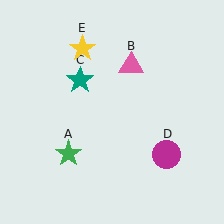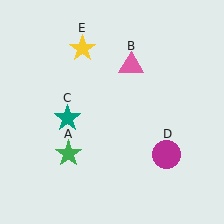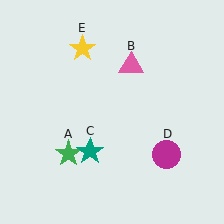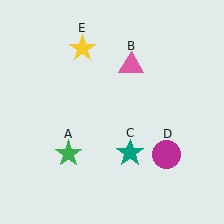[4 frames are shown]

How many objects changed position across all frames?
1 object changed position: teal star (object C).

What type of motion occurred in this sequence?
The teal star (object C) rotated counterclockwise around the center of the scene.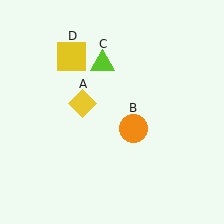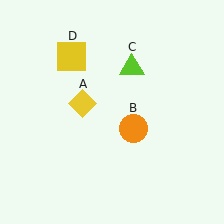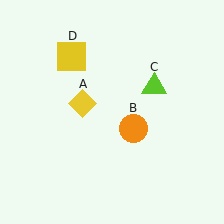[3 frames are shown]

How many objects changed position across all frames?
1 object changed position: lime triangle (object C).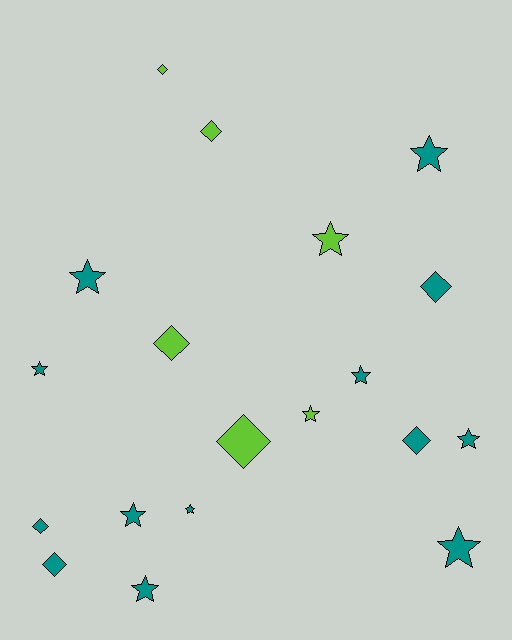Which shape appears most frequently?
Star, with 11 objects.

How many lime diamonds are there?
There are 4 lime diamonds.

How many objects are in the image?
There are 19 objects.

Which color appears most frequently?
Teal, with 13 objects.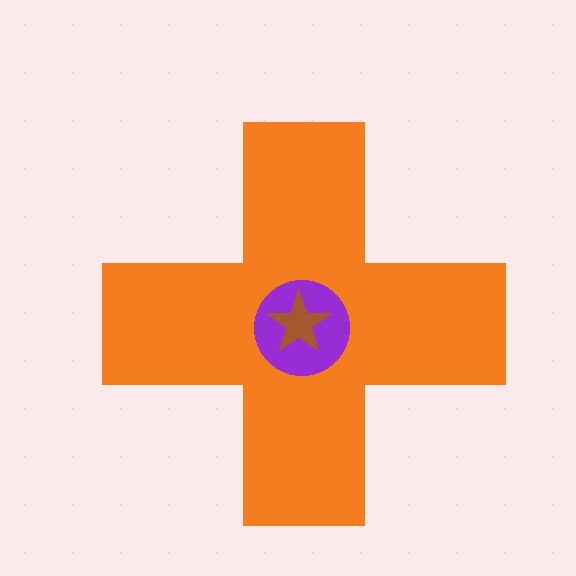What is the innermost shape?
The brown star.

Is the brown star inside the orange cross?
Yes.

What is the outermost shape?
The orange cross.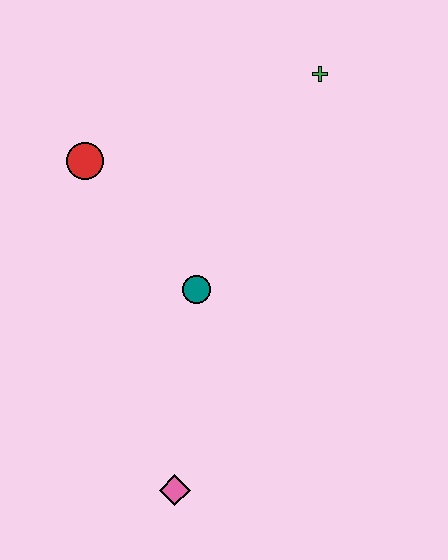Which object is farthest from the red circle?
The pink diamond is farthest from the red circle.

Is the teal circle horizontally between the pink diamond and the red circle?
No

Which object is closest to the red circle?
The teal circle is closest to the red circle.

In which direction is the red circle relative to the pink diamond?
The red circle is above the pink diamond.